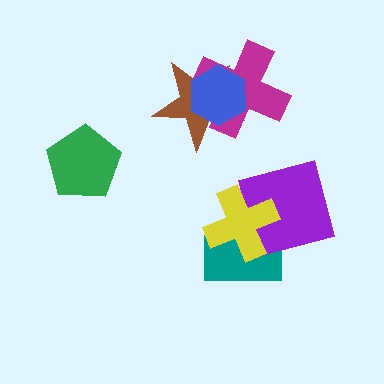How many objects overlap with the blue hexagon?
2 objects overlap with the blue hexagon.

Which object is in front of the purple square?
The yellow cross is in front of the purple square.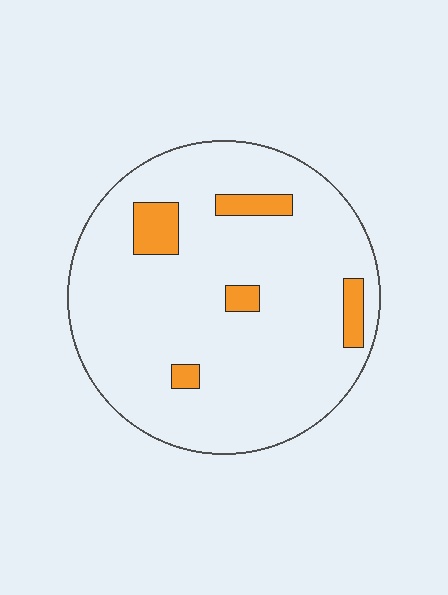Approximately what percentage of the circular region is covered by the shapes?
Approximately 10%.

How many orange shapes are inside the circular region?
5.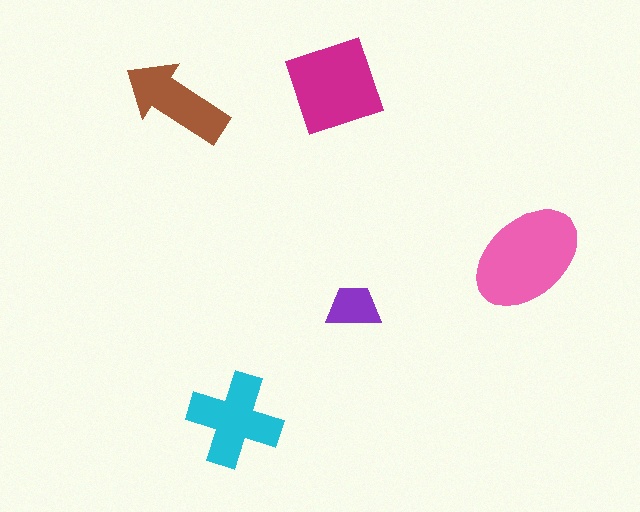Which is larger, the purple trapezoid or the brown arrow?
The brown arrow.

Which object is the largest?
The pink ellipse.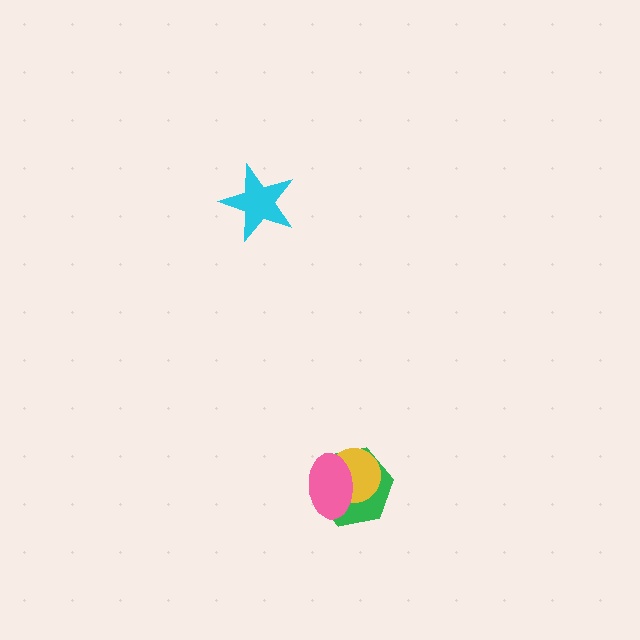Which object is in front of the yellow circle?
The pink ellipse is in front of the yellow circle.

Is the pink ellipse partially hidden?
No, no other shape covers it.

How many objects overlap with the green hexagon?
2 objects overlap with the green hexagon.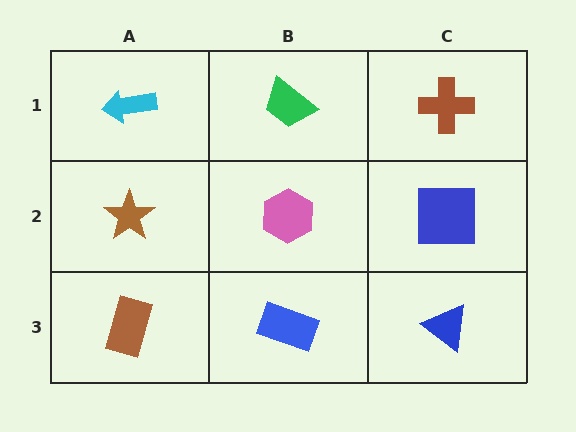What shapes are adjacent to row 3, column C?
A blue square (row 2, column C), a blue rectangle (row 3, column B).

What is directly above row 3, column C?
A blue square.